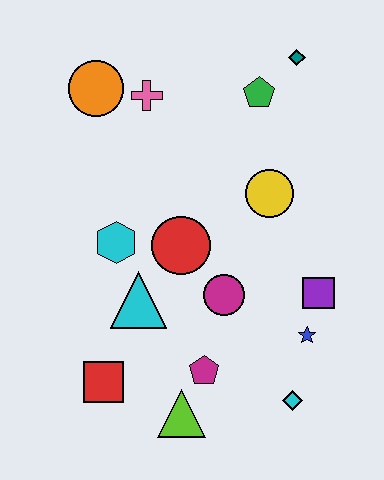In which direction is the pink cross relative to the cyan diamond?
The pink cross is above the cyan diamond.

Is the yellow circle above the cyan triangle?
Yes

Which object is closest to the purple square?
The blue star is closest to the purple square.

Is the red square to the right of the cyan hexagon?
No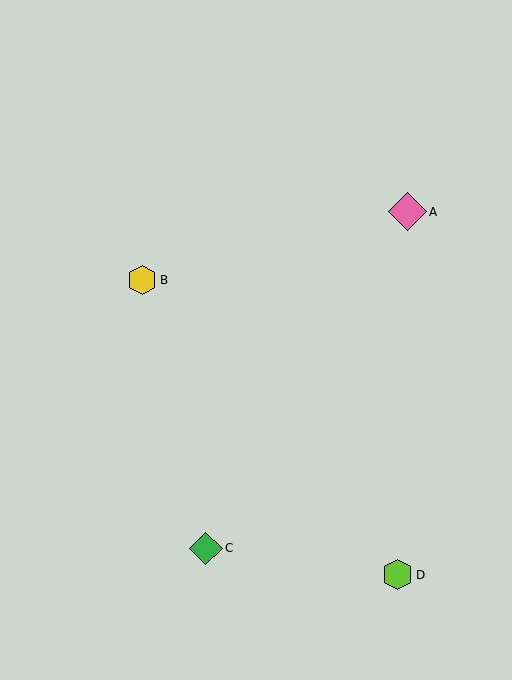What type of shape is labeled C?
Shape C is a green diamond.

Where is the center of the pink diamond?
The center of the pink diamond is at (407, 212).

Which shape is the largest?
The pink diamond (labeled A) is the largest.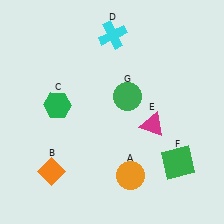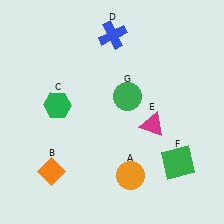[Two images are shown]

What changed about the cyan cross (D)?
In Image 1, D is cyan. In Image 2, it changed to blue.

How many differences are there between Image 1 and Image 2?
There is 1 difference between the two images.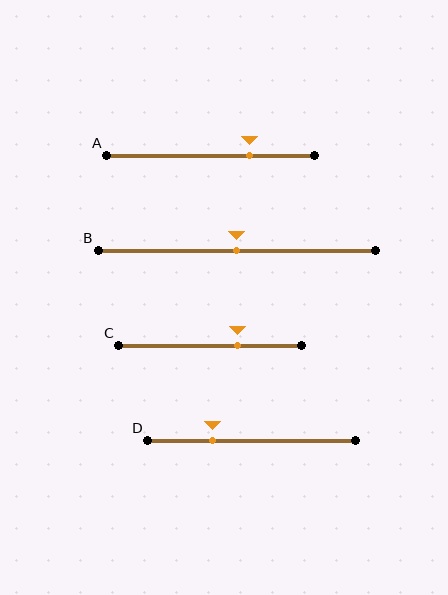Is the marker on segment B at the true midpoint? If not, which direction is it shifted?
Yes, the marker on segment B is at the true midpoint.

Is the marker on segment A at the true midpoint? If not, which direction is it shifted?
No, the marker on segment A is shifted to the right by about 18% of the segment length.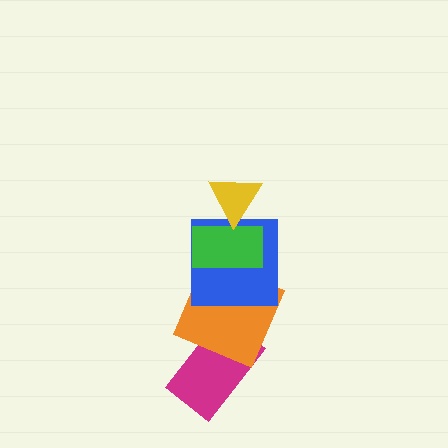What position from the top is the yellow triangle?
The yellow triangle is 1st from the top.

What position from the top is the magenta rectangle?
The magenta rectangle is 5th from the top.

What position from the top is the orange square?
The orange square is 4th from the top.